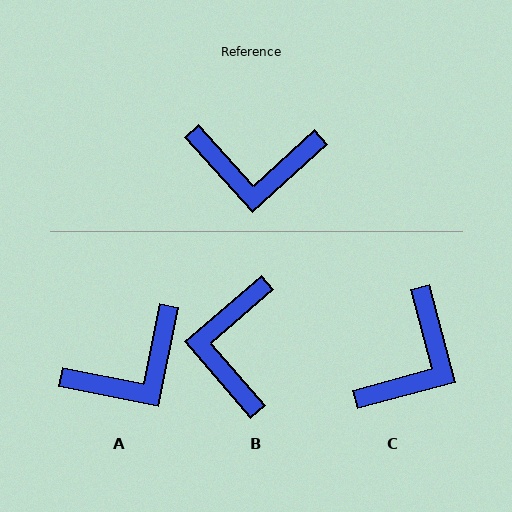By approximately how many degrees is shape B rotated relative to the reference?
Approximately 92 degrees clockwise.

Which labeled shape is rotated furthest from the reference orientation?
B, about 92 degrees away.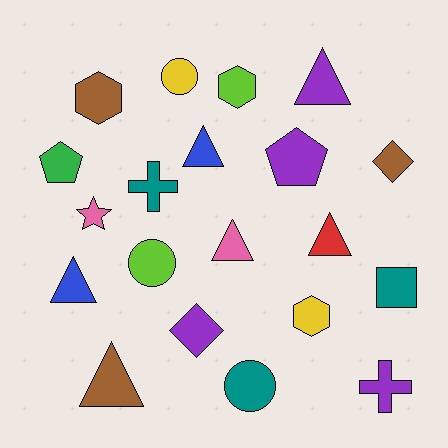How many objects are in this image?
There are 20 objects.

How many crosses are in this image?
There are 2 crosses.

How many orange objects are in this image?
There are no orange objects.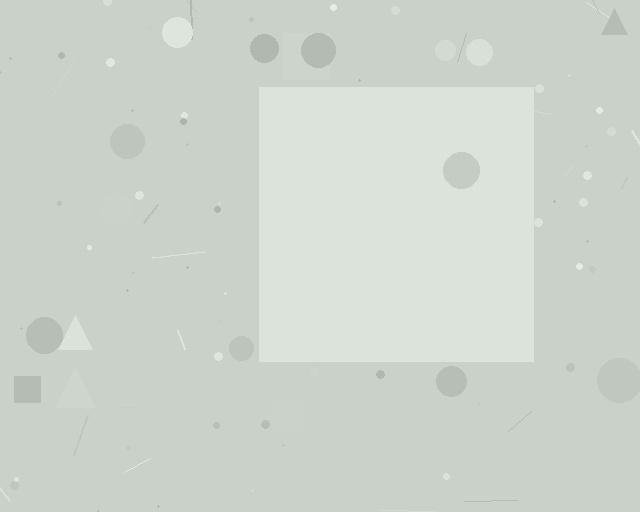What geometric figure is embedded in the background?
A square is embedded in the background.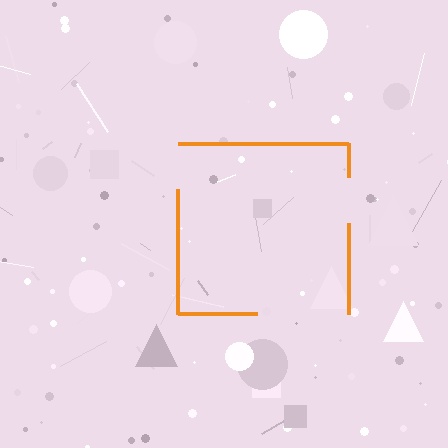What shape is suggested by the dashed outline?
The dashed outline suggests a square.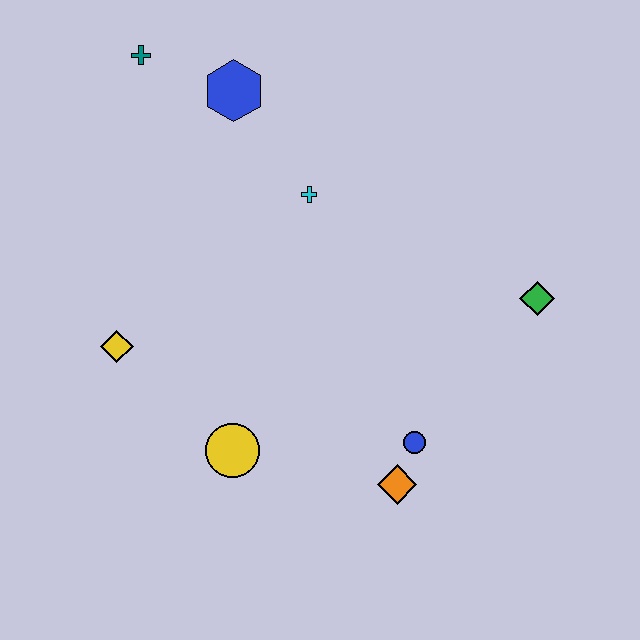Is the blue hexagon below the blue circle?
No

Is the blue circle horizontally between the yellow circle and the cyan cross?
No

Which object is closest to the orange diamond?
The blue circle is closest to the orange diamond.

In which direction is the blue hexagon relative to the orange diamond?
The blue hexagon is above the orange diamond.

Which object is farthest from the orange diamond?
The teal cross is farthest from the orange diamond.